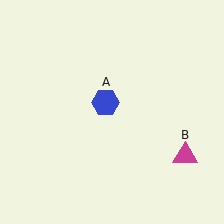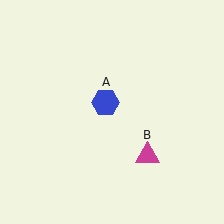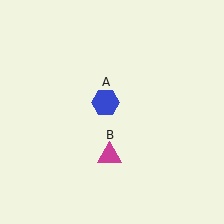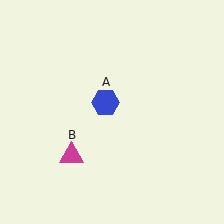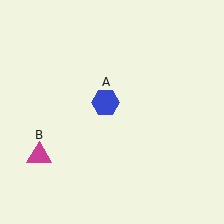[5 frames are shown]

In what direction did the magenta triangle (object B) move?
The magenta triangle (object B) moved left.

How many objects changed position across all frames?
1 object changed position: magenta triangle (object B).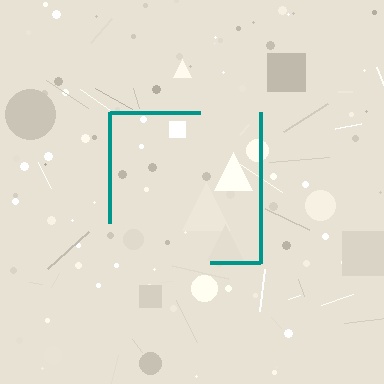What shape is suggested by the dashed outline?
The dashed outline suggests a square.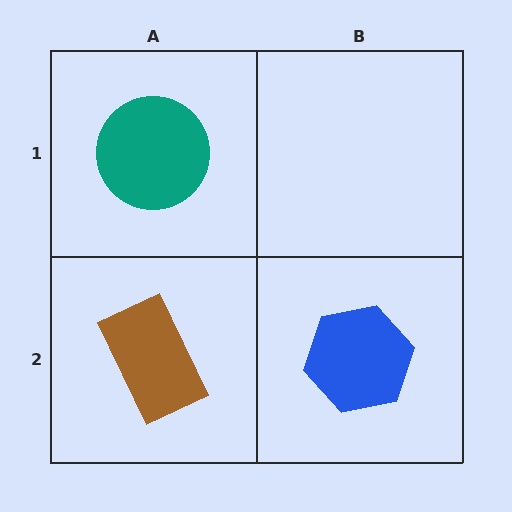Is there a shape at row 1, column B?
No, that cell is empty.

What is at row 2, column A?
A brown rectangle.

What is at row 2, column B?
A blue hexagon.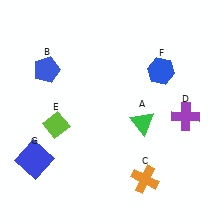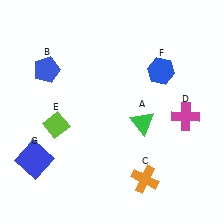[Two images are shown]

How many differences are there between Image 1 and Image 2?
There is 1 difference between the two images.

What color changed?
The cross (D) changed from purple in Image 1 to magenta in Image 2.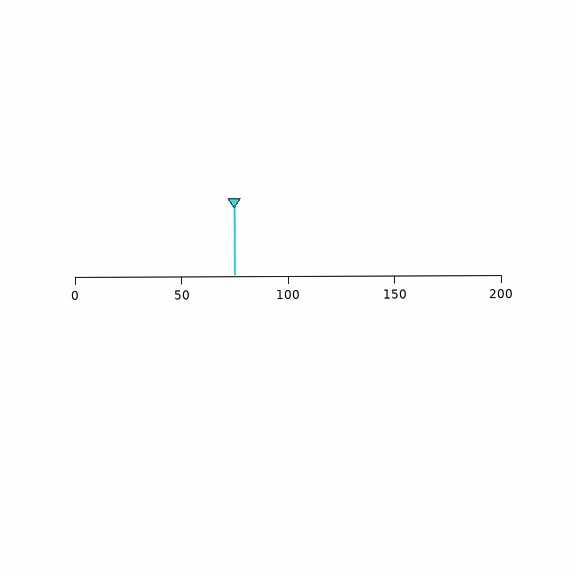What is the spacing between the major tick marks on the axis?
The major ticks are spaced 50 apart.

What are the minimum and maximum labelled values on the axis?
The axis runs from 0 to 200.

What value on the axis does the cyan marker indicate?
The marker indicates approximately 75.